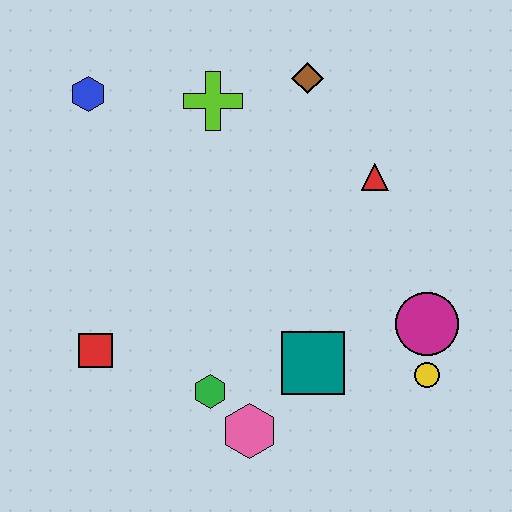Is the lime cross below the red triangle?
No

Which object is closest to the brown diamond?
The lime cross is closest to the brown diamond.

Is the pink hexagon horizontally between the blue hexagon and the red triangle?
Yes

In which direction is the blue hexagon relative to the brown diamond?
The blue hexagon is to the left of the brown diamond.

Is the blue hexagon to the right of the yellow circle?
No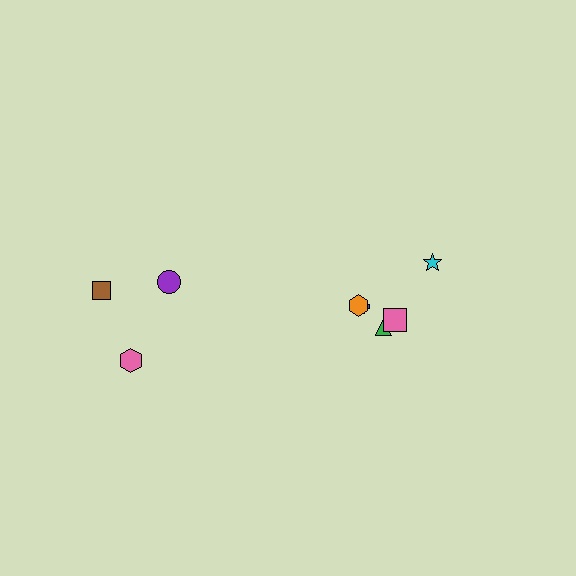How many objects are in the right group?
There are 5 objects.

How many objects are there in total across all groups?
There are 8 objects.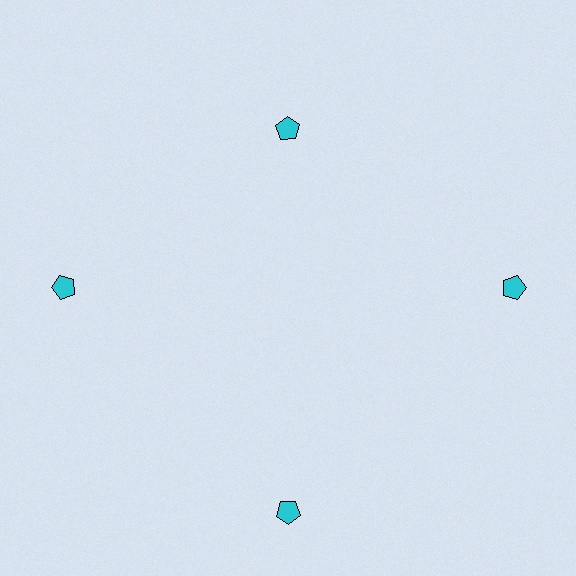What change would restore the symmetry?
The symmetry would be restored by moving it outward, back onto the ring so that all 4 pentagons sit at equal angles and equal distance from the center.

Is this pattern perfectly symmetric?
No. The 4 cyan pentagons are arranged in a ring, but one element near the 12 o'clock position is pulled inward toward the center, breaking the 4-fold rotational symmetry.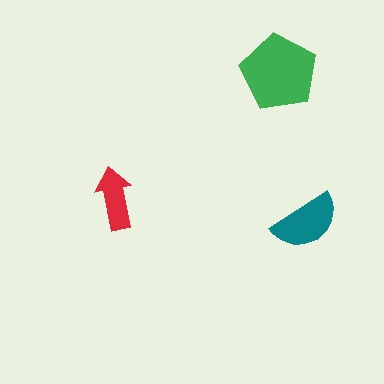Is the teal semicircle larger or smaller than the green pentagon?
Smaller.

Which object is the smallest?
The red arrow.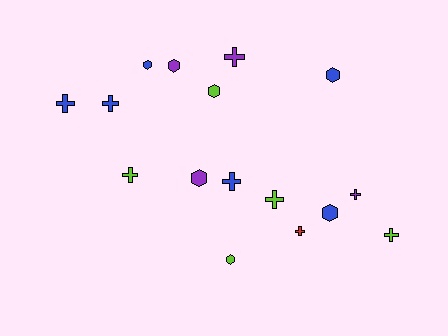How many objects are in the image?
There are 16 objects.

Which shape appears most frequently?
Cross, with 9 objects.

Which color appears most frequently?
Blue, with 6 objects.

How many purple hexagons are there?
There are 2 purple hexagons.